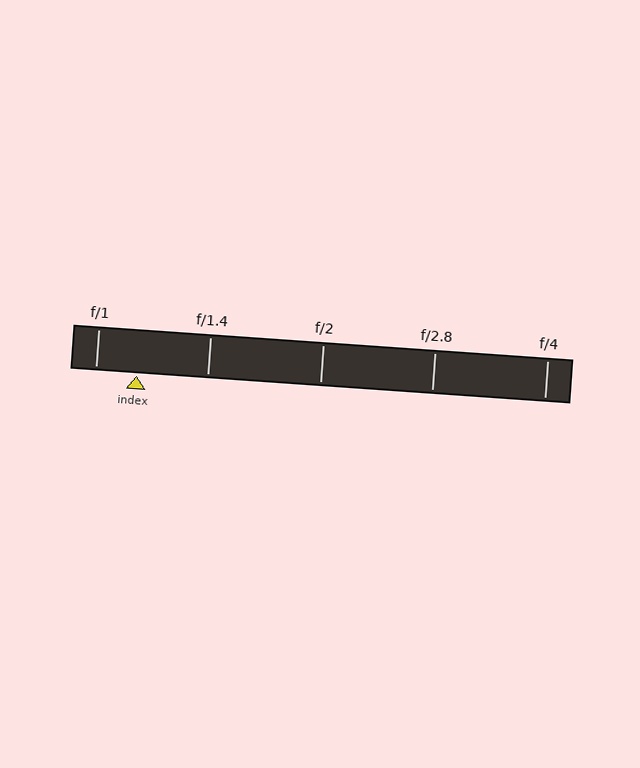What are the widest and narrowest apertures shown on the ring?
The widest aperture shown is f/1 and the narrowest is f/4.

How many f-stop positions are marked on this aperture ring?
There are 5 f-stop positions marked.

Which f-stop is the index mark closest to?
The index mark is closest to f/1.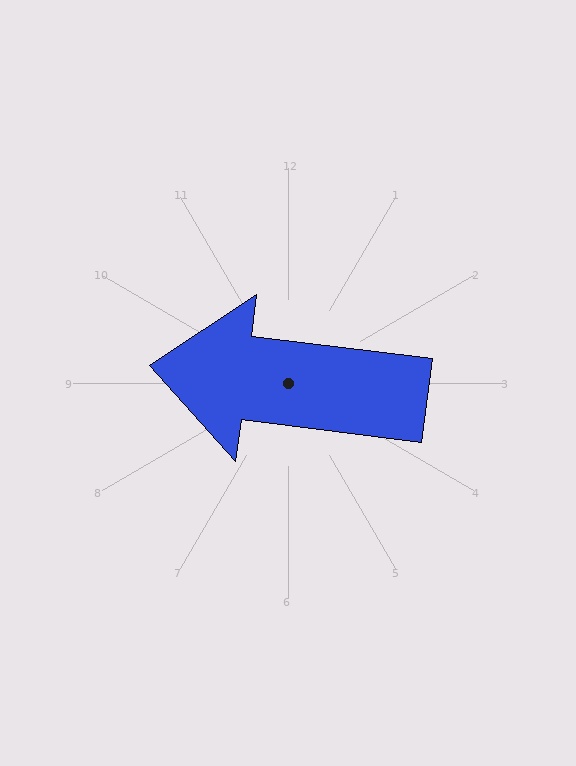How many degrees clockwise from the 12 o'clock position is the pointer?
Approximately 277 degrees.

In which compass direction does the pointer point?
West.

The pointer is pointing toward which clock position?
Roughly 9 o'clock.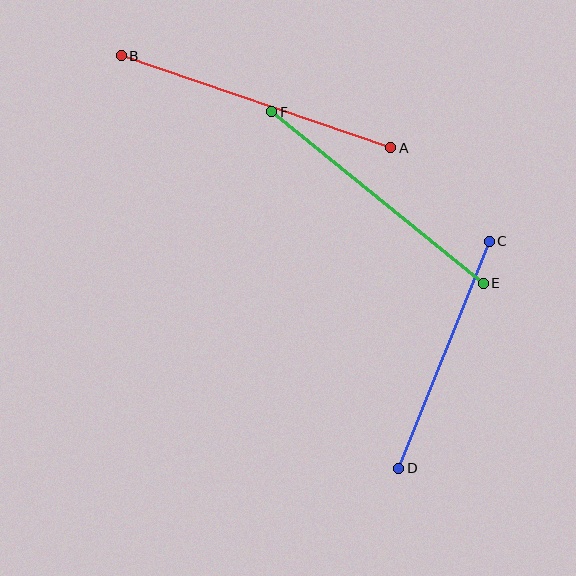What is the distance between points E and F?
The distance is approximately 272 pixels.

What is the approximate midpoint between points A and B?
The midpoint is at approximately (256, 102) pixels.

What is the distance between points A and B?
The distance is approximately 285 pixels.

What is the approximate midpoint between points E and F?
The midpoint is at approximately (377, 198) pixels.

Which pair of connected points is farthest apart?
Points A and B are farthest apart.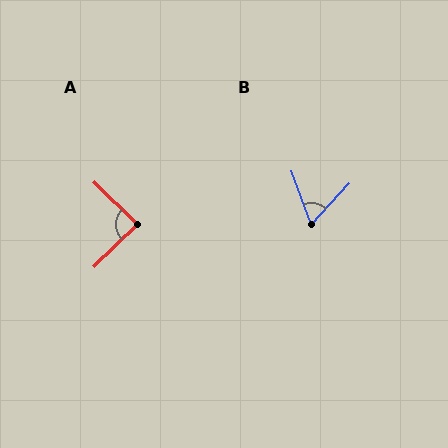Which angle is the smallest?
B, at approximately 63 degrees.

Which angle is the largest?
A, at approximately 89 degrees.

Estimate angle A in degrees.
Approximately 89 degrees.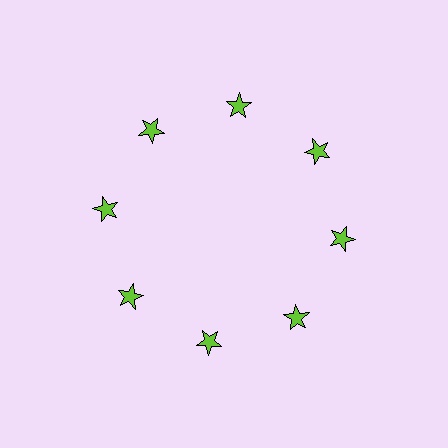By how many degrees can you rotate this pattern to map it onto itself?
The pattern maps onto itself every 45 degrees of rotation.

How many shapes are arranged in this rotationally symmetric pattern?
There are 8 shapes, arranged in 8 groups of 1.